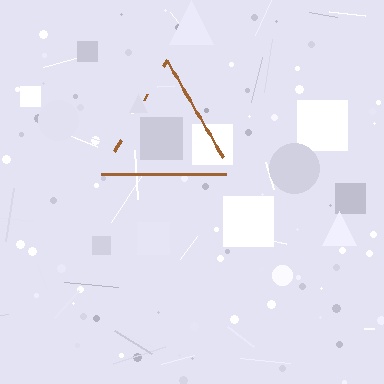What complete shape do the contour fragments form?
The contour fragments form a triangle.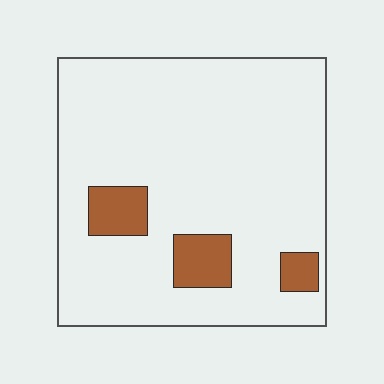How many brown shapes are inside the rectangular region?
3.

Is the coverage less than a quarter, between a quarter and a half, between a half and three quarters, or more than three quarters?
Less than a quarter.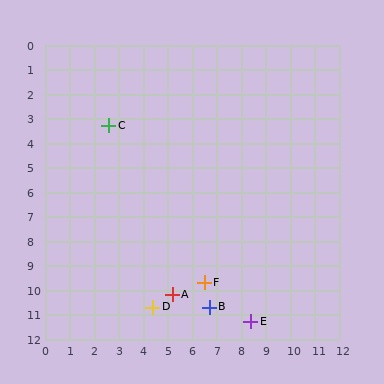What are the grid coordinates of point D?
Point D is at approximately (4.4, 10.7).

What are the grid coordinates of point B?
Point B is at approximately (6.7, 10.7).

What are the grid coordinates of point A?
Point A is at approximately (5.2, 10.2).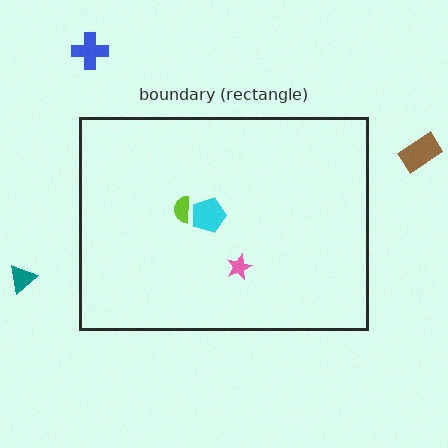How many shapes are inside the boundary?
3 inside, 3 outside.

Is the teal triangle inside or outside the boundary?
Outside.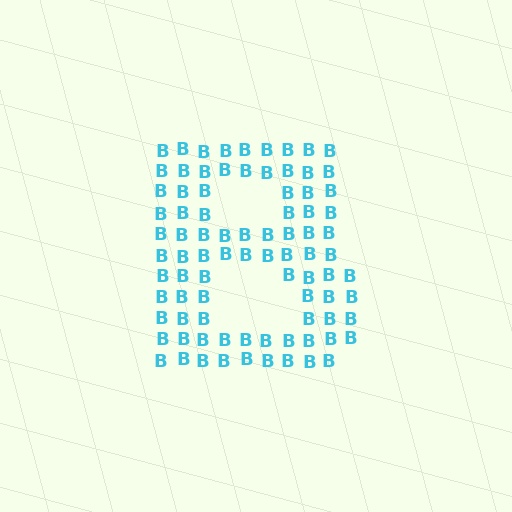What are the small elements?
The small elements are letter B's.